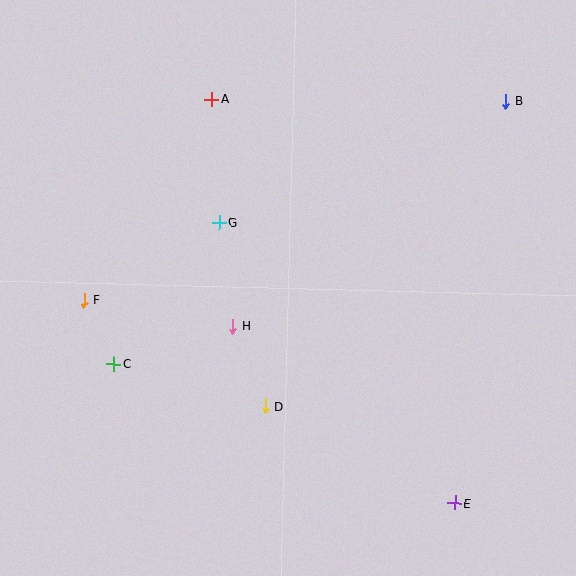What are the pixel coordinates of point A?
Point A is at (211, 99).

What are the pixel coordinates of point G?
Point G is at (219, 222).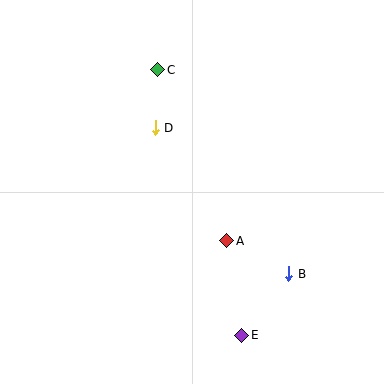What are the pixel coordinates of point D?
Point D is at (155, 128).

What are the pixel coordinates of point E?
Point E is at (242, 335).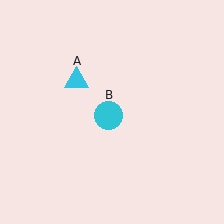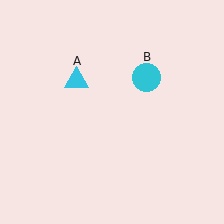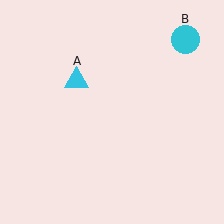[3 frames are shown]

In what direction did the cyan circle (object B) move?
The cyan circle (object B) moved up and to the right.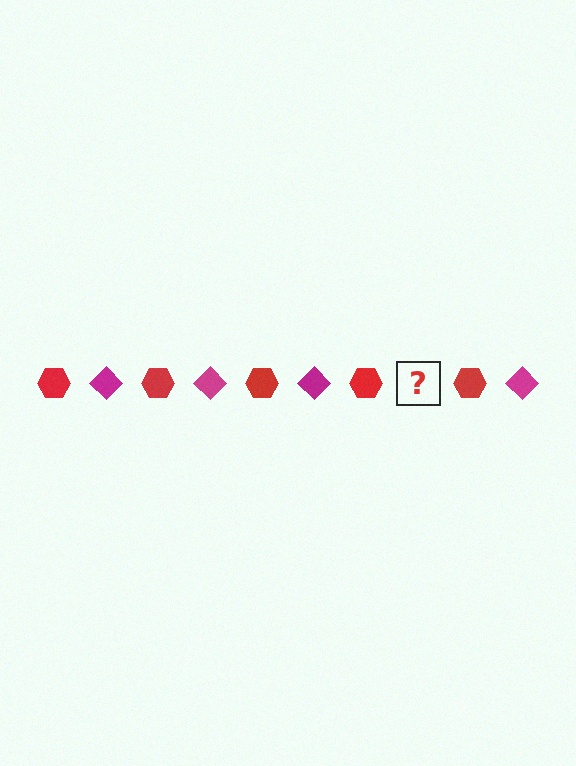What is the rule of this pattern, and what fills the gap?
The rule is that the pattern alternates between red hexagon and magenta diamond. The gap should be filled with a magenta diamond.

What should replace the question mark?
The question mark should be replaced with a magenta diamond.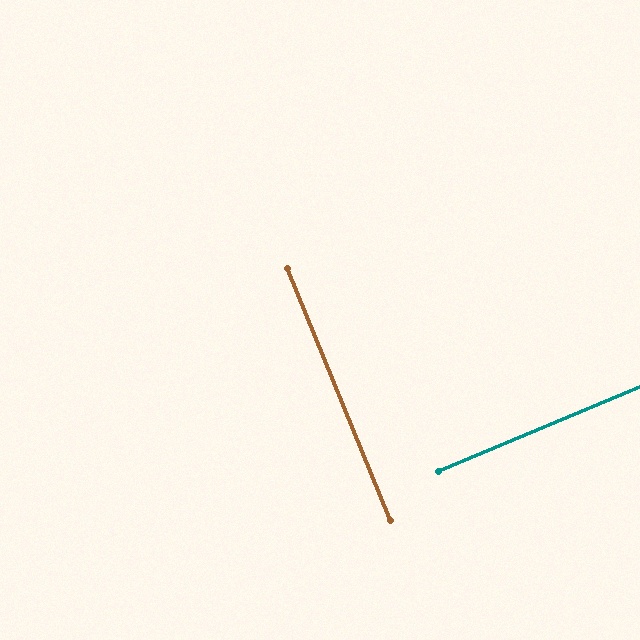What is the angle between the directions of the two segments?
Approximately 89 degrees.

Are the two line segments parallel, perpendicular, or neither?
Perpendicular — they meet at approximately 89°.